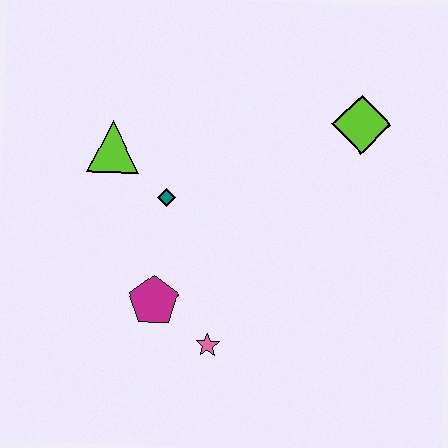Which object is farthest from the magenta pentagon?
The lime diamond is farthest from the magenta pentagon.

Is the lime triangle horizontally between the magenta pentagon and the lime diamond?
No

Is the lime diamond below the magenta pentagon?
No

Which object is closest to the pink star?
The magenta pentagon is closest to the pink star.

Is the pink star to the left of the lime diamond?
Yes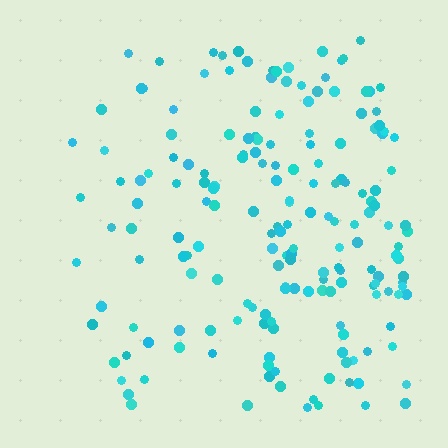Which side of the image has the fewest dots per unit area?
The left.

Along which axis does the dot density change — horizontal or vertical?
Horizontal.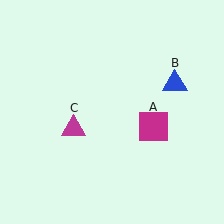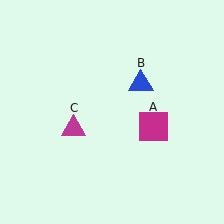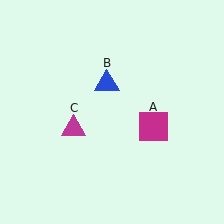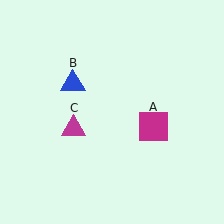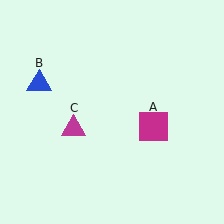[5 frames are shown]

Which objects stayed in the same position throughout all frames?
Magenta square (object A) and magenta triangle (object C) remained stationary.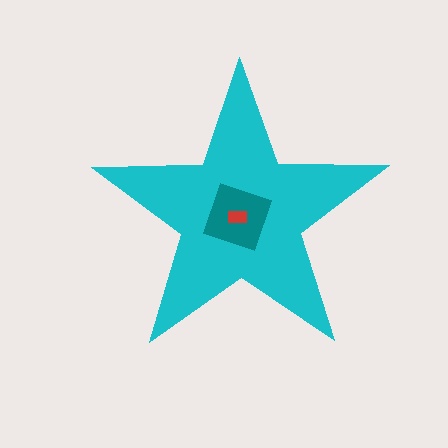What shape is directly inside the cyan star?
The teal diamond.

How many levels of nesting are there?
3.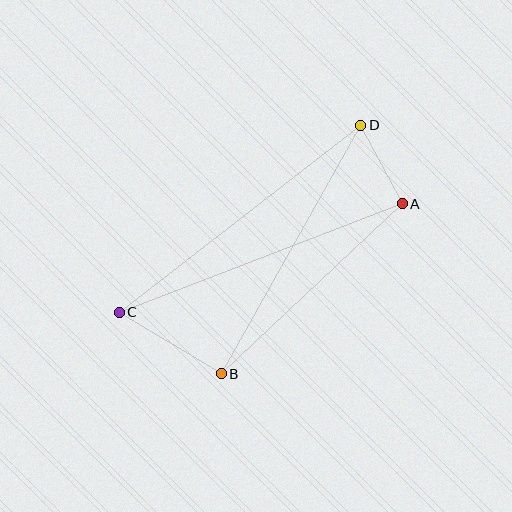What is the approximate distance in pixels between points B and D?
The distance between B and D is approximately 285 pixels.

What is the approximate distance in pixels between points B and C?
The distance between B and C is approximately 119 pixels.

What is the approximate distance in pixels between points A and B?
The distance between A and B is approximately 248 pixels.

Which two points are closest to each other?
Points A and D are closest to each other.